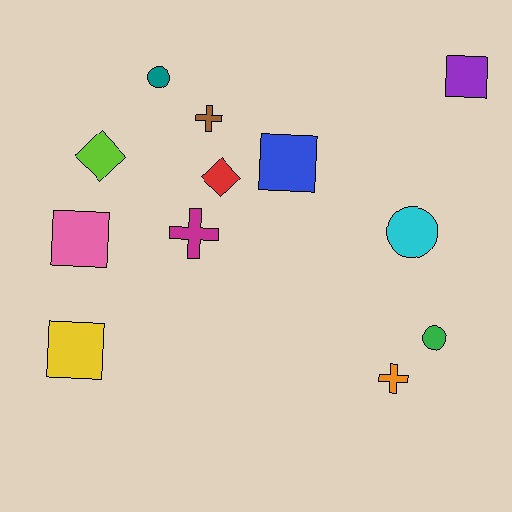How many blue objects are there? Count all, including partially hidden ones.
There is 1 blue object.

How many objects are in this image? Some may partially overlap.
There are 12 objects.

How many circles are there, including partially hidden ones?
There are 3 circles.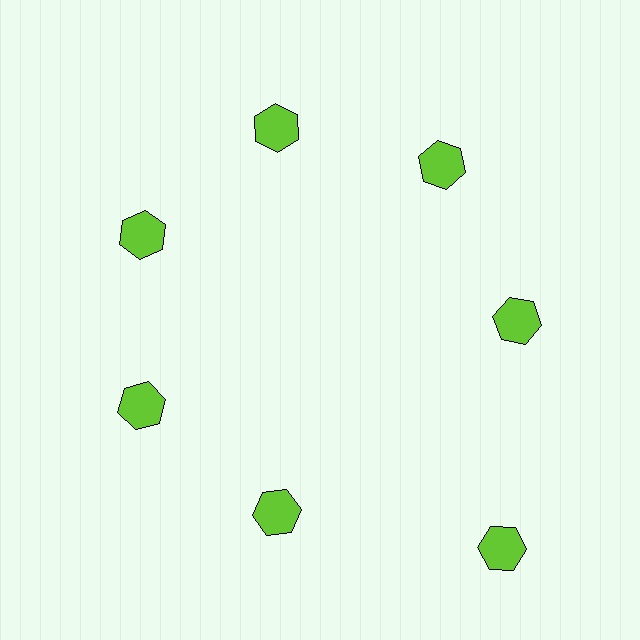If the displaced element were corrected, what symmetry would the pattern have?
It would have 7-fold rotational symmetry — the pattern would map onto itself every 51 degrees.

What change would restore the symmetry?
The symmetry would be restored by moving it inward, back onto the ring so that all 7 hexagons sit at equal angles and equal distance from the center.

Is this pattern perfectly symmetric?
No. The 7 lime hexagons are arranged in a ring, but one element near the 5 o'clock position is pushed outward from the center, breaking the 7-fold rotational symmetry.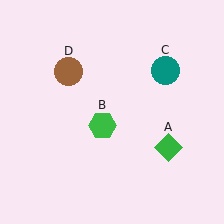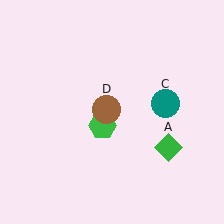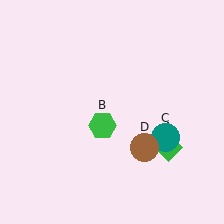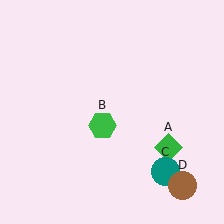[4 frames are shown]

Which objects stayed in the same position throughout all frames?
Green diamond (object A) and green hexagon (object B) remained stationary.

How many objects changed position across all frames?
2 objects changed position: teal circle (object C), brown circle (object D).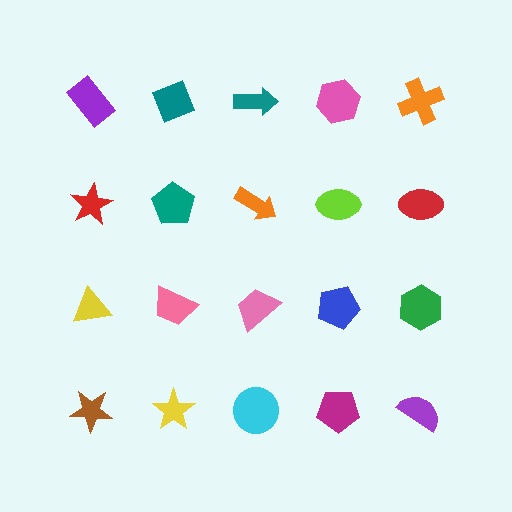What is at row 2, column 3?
An orange arrow.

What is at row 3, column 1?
A yellow triangle.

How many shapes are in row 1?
5 shapes.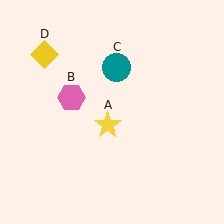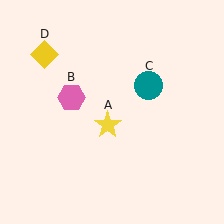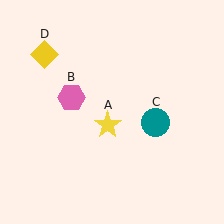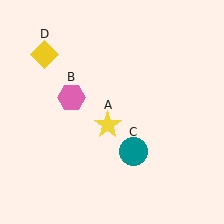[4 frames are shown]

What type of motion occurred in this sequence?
The teal circle (object C) rotated clockwise around the center of the scene.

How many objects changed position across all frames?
1 object changed position: teal circle (object C).